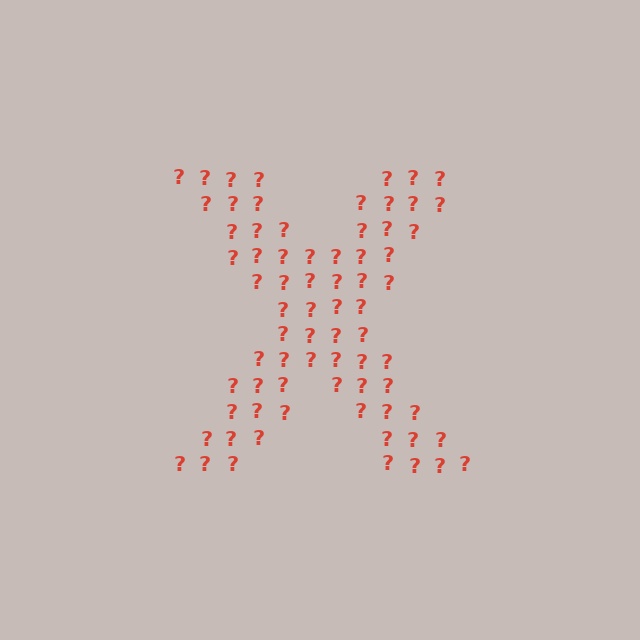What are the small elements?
The small elements are question marks.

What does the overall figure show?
The overall figure shows the letter X.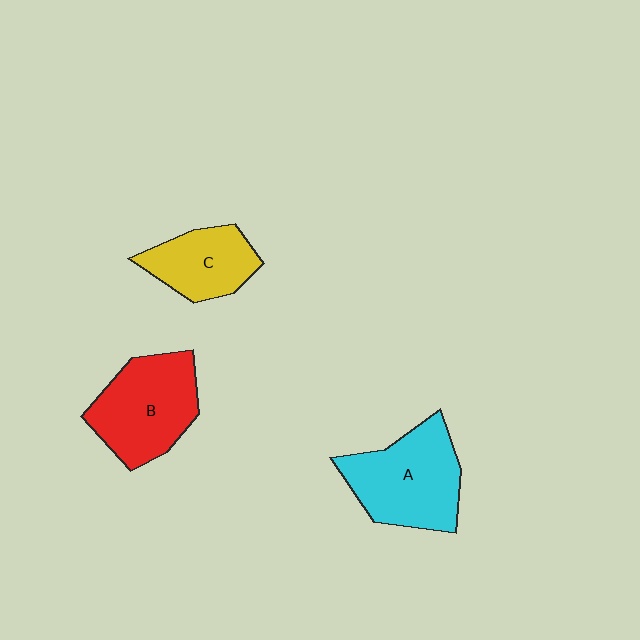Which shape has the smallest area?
Shape C (yellow).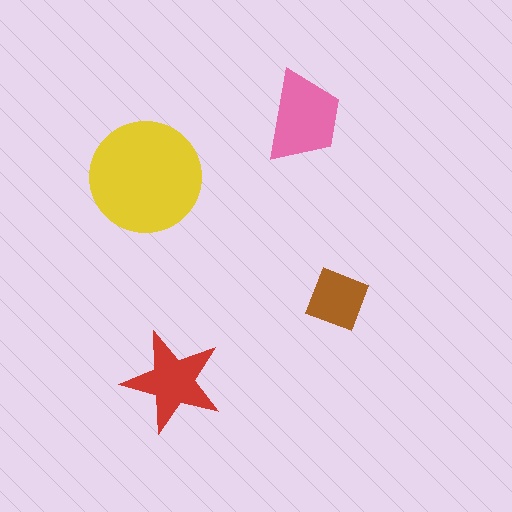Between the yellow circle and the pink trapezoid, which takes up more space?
The yellow circle.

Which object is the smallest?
The brown diamond.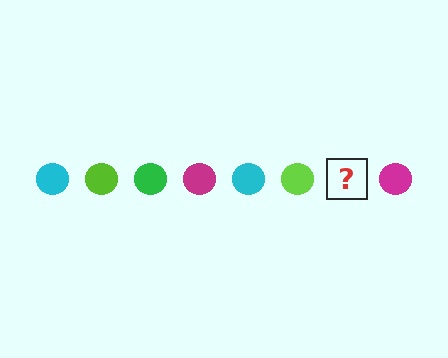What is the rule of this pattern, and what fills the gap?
The rule is that the pattern cycles through cyan, lime, green, magenta circles. The gap should be filled with a green circle.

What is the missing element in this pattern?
The missing element is a green circle.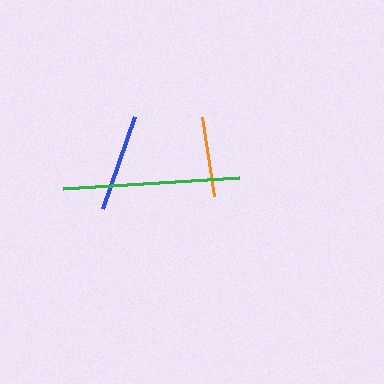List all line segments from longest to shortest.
From longest to shortest: green, blue, orange.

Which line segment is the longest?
The green line is the longest at approximately 176 pixels.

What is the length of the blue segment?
The blue segment is approximately 97 pixels long.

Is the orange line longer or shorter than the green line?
The green line is longer than the orange line.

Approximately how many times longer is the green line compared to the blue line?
The green line is approximately 1.8 times the length of the blue line.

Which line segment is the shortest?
The orange line is the shortest at approximately 80 pixels.